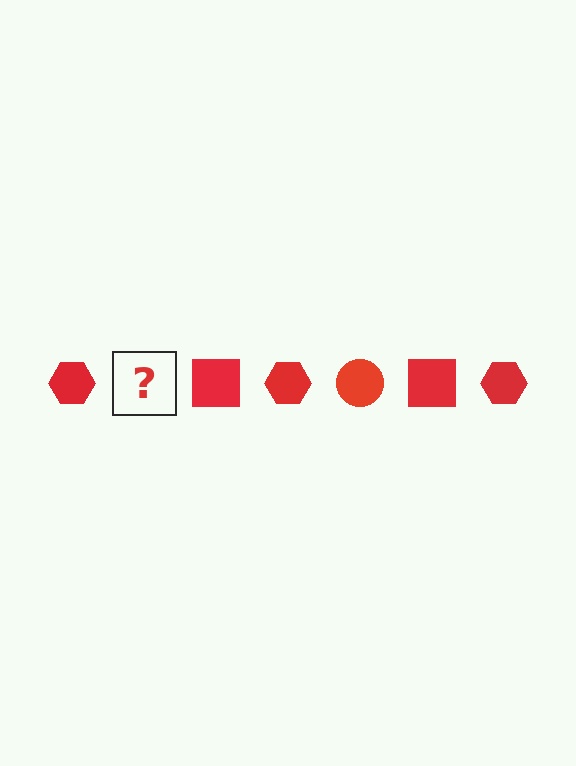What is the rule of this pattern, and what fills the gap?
The rule is that the pattern cycles through hexagon, circle, square shapes in red. The gap should be filled with a red circle.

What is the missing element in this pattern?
The missing element is a red circle.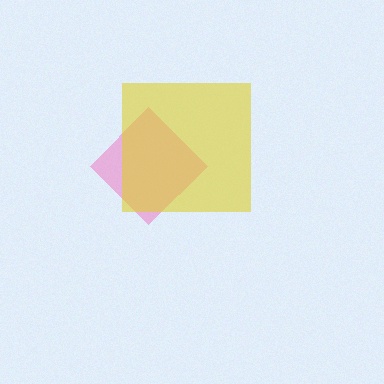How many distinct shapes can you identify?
There are 2 distinct shapes: a pink diamond, a yellow square.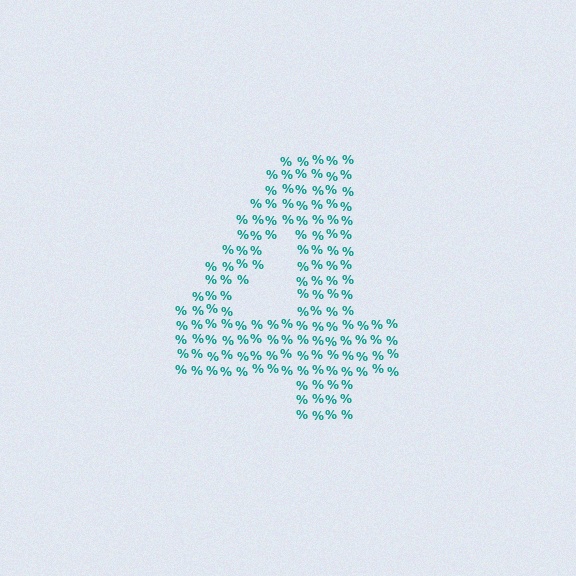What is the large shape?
The large shape is the digit 4.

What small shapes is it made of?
It is made of small percent signs.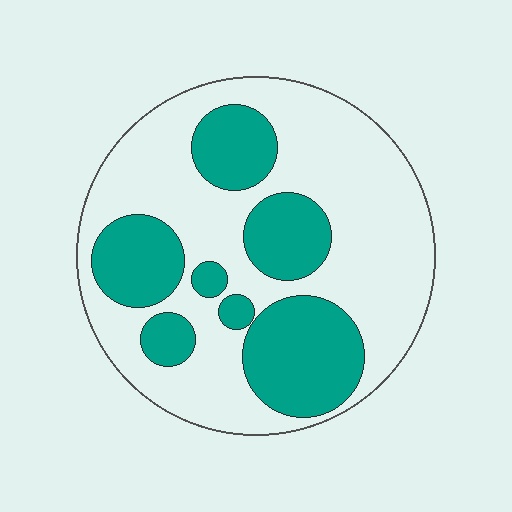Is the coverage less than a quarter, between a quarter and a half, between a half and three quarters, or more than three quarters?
Between a quarter and a half.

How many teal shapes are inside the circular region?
7.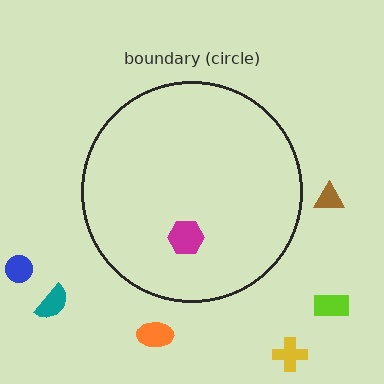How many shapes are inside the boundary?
1 inside, 6 outside.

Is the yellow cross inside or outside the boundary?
Outside.